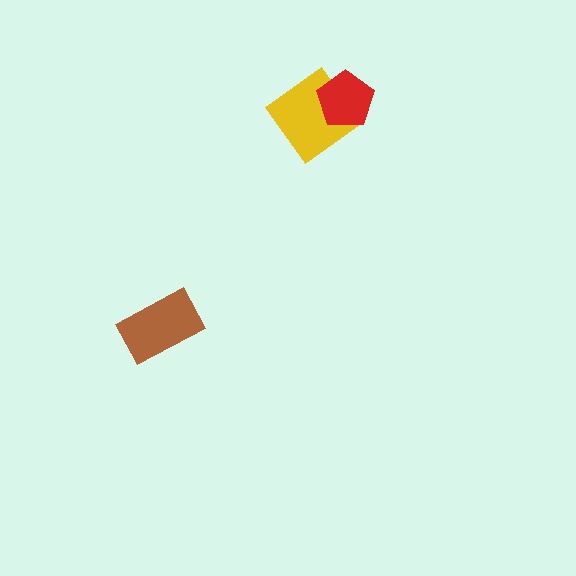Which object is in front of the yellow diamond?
The red pentagon is in front of the yellow diamond.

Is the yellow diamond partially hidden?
Yes, it is partially covered by another shape.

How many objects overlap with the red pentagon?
1 object overlaps with the red pentagon.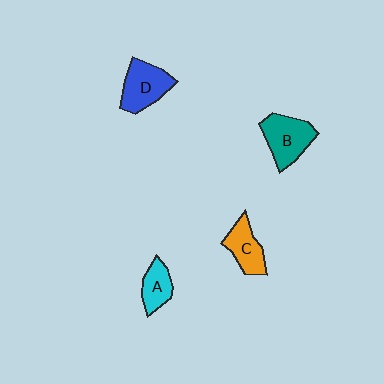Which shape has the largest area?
Shape B (teal).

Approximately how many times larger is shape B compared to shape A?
Approximately 1.6 times.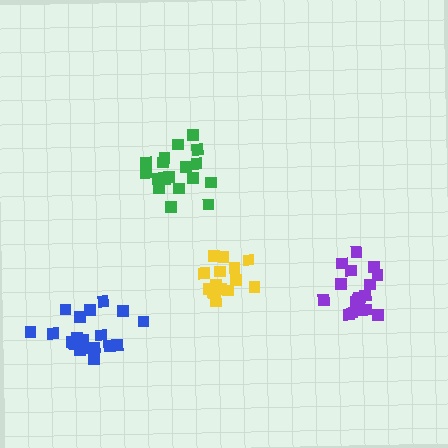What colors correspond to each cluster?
The clusters are colored: blue, yellow, purple, green.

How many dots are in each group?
Group 1: 19 dots, Group 2: 14 dots, Group 3: 17 dots, Group 4: 19 dots (69 total).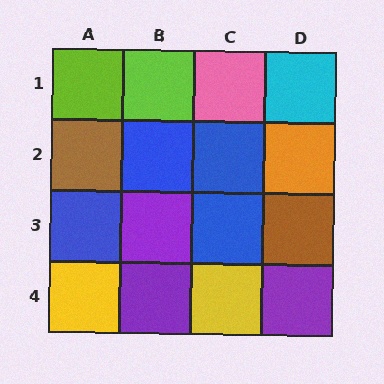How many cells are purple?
3 cells are purple.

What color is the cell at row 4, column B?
Purple.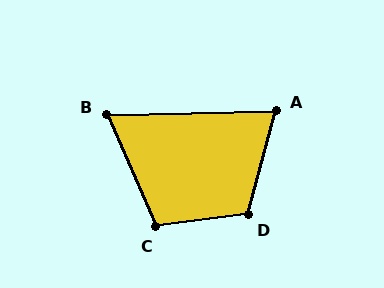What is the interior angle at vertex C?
Approximately 106 degrees (obtuse).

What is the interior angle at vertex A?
Approximately 74 degrees (acute).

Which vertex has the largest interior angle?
D, at approximately 112 degrees.